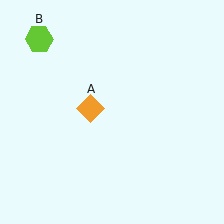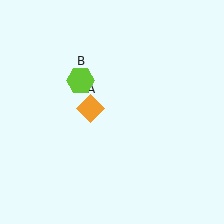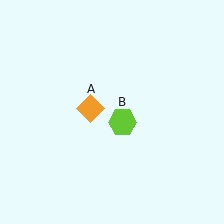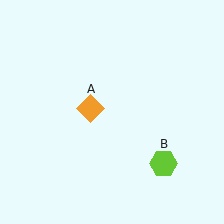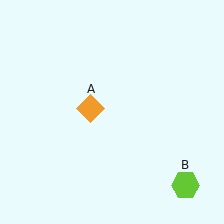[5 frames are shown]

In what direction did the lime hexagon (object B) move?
The lime hexagon (object B) moved down and to the right.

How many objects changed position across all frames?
1 object changed position: lime hexagon (object B).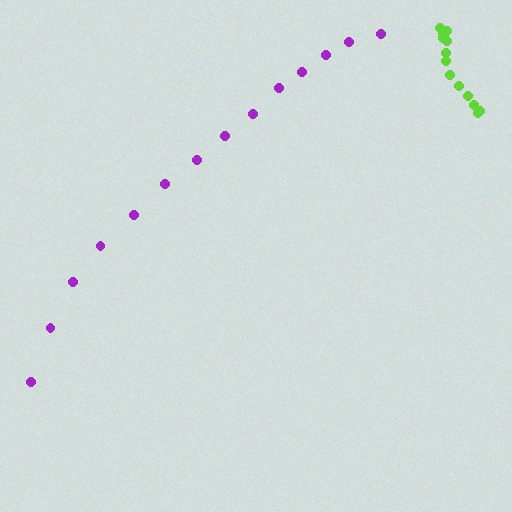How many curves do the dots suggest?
There are 2 distinct paths.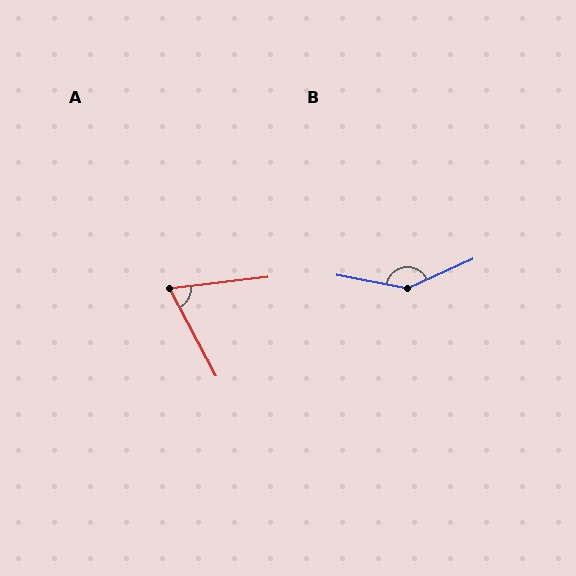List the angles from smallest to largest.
A (68°), B (144°).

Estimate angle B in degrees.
Approximately 144 degrees.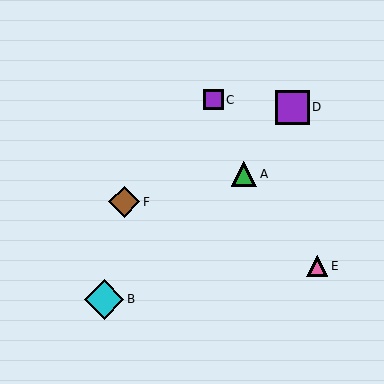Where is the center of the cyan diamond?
The center of the cyan diamond is at (104, 299).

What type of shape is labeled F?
Shape F is a brown diamond.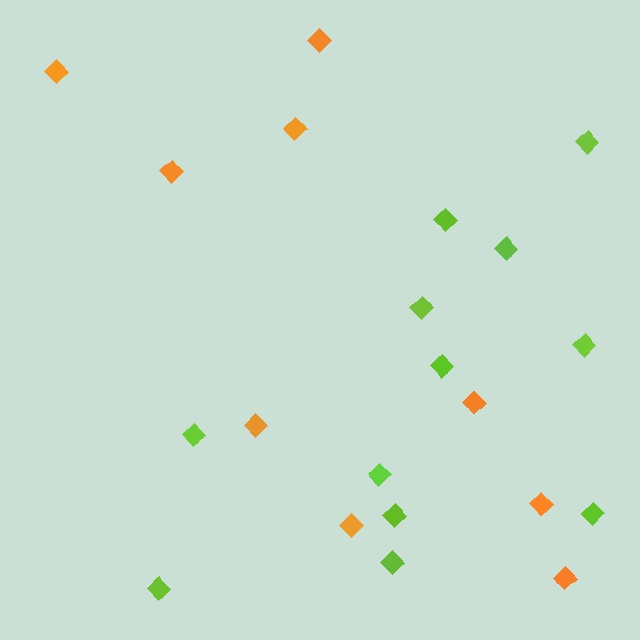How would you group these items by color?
There are 2 groups: one group of orange diamonds (9) and one group of lime diamonds (12).